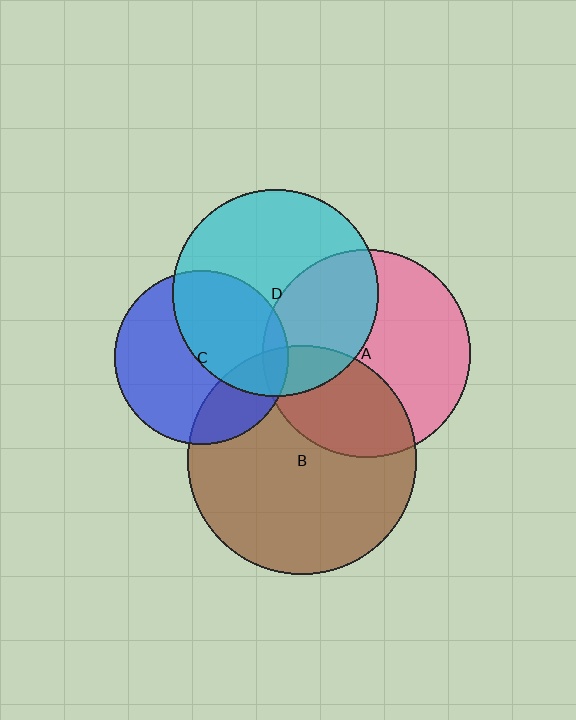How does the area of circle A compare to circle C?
Approximately 1.4 times.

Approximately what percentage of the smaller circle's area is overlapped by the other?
Approximately 45%.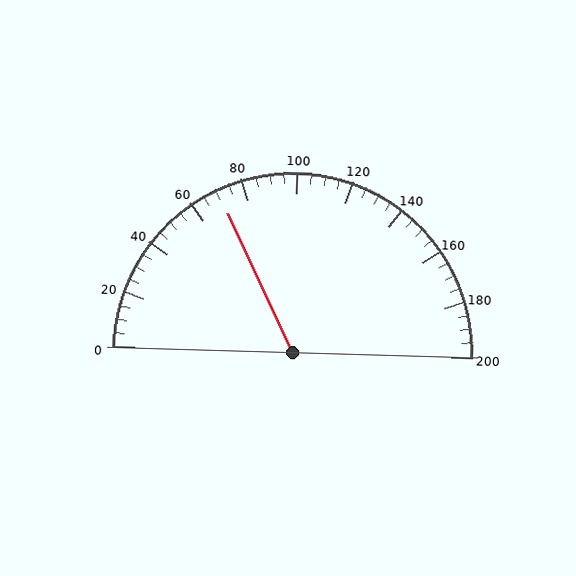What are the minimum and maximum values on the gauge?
The gauge ranges from 0 to 200.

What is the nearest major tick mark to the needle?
The nearest major tick mark is 80.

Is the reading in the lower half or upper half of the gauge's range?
The reading is in the lower half of the range (0 to 200).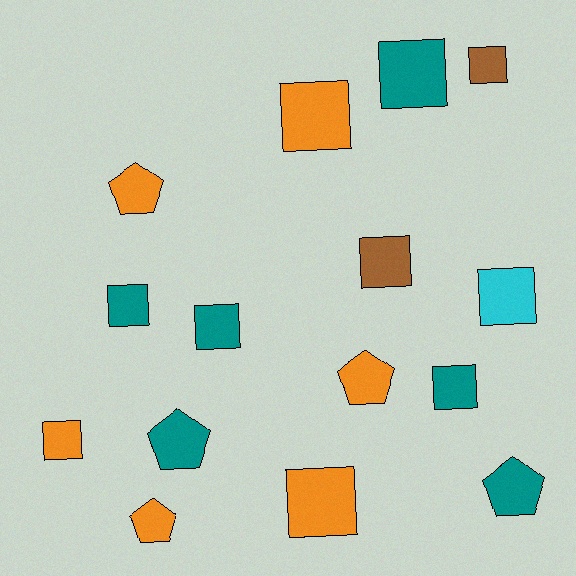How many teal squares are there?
There are 4 teal squares.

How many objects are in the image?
There are 15 objects.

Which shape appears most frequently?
Square, with 10 objects.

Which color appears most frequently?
Orange, with 6 objects.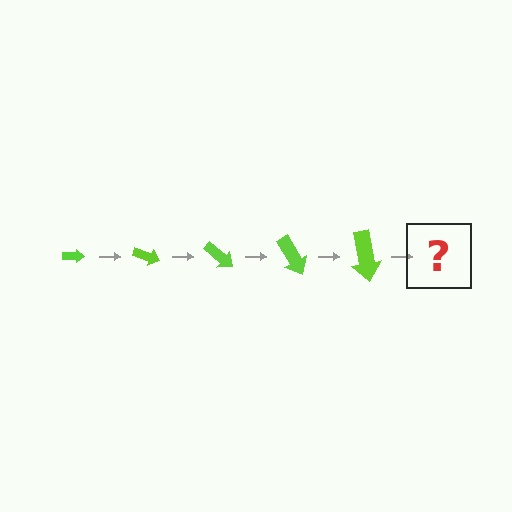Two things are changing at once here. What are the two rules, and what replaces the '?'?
The two rules are that the arrow grows larger each step and it rotates 20 degrees each step. The '?' should be an arrow, larger than the previous one and rotated 100 degrees from the start.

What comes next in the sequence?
The next element should be an arrow, larger than the previous one and rotated 100 degrees from the start.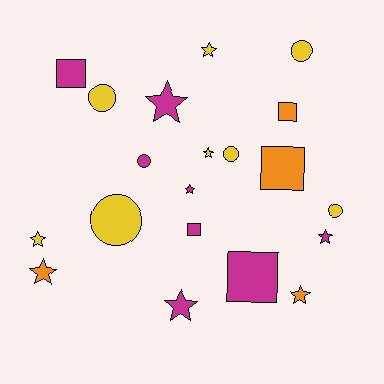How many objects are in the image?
There are 20 objects.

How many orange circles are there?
There are no orange circles.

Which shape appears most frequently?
Star, with 9 objects.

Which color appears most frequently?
Magenta, with 8 objects.